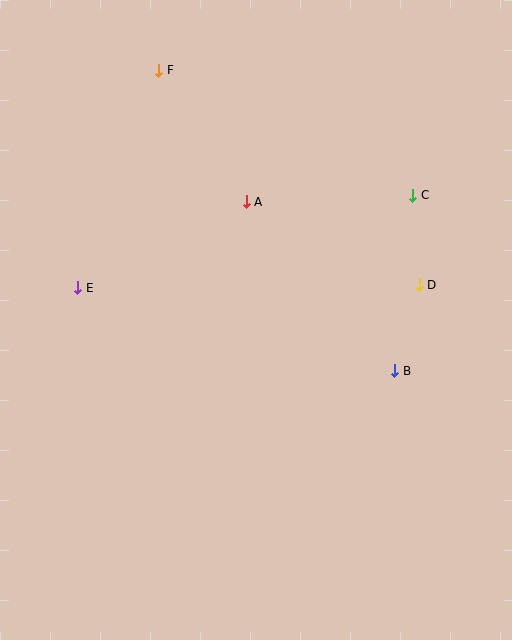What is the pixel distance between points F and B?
The distance between F and B is 382 pixels.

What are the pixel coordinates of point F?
Point F is at (159, 70).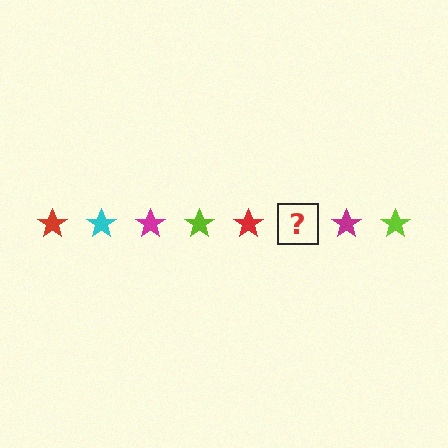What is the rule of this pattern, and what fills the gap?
The rule is that the pattern cycles through red, cyan, magenta, lime stars. The gap should be filled with a cyan star.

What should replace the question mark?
The question mark should be replaced with a cyan star.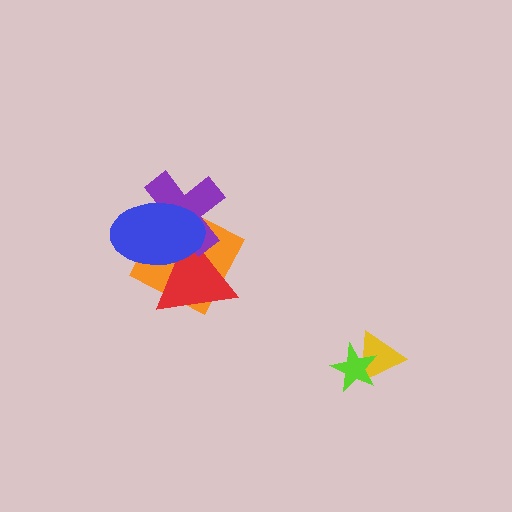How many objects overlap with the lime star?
1 object overlaps with the lime star.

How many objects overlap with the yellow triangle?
1 object overlaps with the yellow triangle.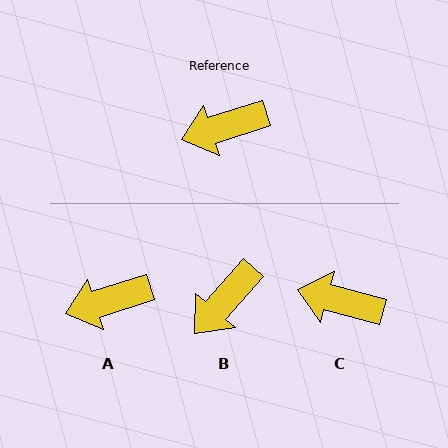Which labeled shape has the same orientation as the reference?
A.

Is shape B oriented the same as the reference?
No, it is off by about 31 degrees.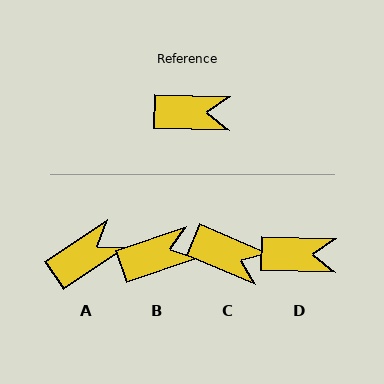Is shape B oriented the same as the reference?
No, it is off by about 21 degrees.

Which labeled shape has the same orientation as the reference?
D.